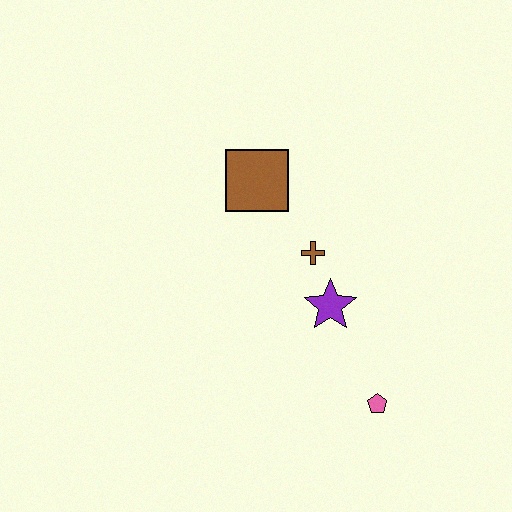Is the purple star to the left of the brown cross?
No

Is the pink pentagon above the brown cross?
No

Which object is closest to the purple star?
The brown cross is closest to the purple star.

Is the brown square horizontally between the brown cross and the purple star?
No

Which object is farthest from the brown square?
The pink pentagon is farthest from the brown square.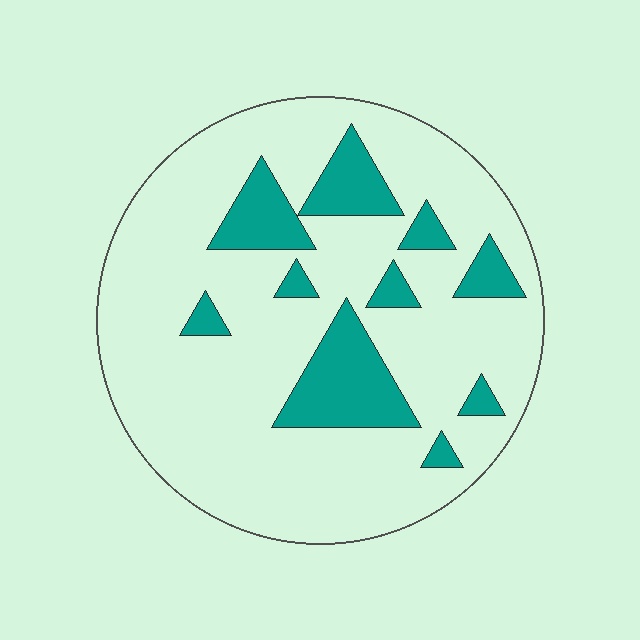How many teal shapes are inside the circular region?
10.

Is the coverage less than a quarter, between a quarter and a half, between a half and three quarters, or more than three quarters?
Less than a quarter.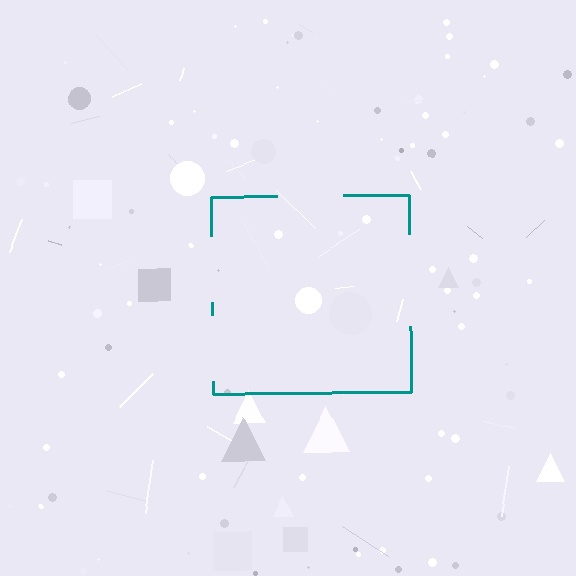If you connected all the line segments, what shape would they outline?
They would outline a square.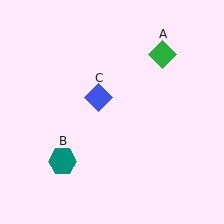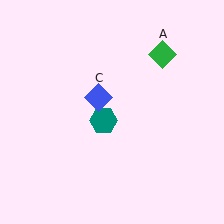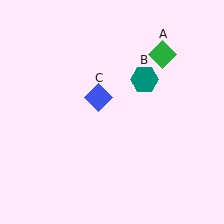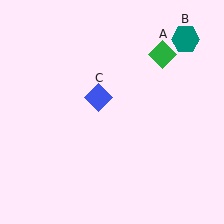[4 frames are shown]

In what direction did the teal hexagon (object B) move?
The teal hexagon (object B) moved up and to the right.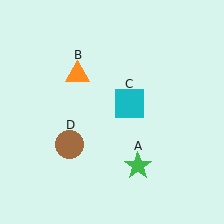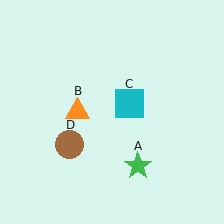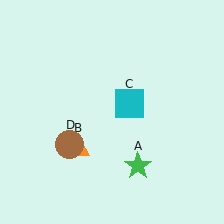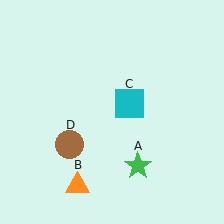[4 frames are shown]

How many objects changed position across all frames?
1 object changed position: orange triangle (object B).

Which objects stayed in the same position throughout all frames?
Green star (object A) and cyan square (object C) and brown circle (object D) remained stationary.